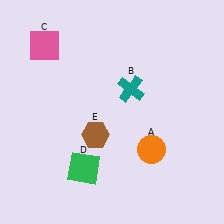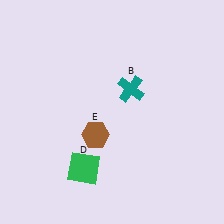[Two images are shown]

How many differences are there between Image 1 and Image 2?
There are 2 differences between the two images.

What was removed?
The pink square (C), the orange circle (A) were removed in Image 2.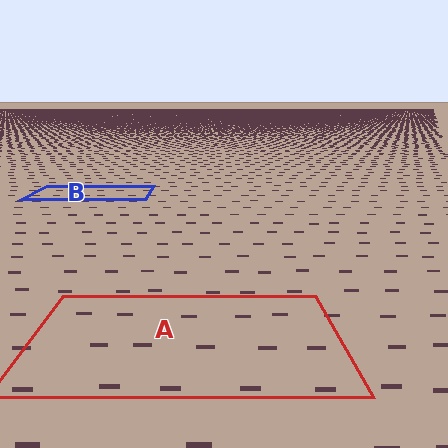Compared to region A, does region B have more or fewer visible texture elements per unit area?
Region B has more texture elements per unit area — they are packed more densely because it is farther away.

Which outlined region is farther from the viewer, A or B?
Region B is farther from the viewer — the texture elements inside it appear smaller and more densely packed.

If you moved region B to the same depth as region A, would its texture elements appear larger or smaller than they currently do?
They would appear larger. At a closer depth, the same texture elements are projected at a bigger on-screen size.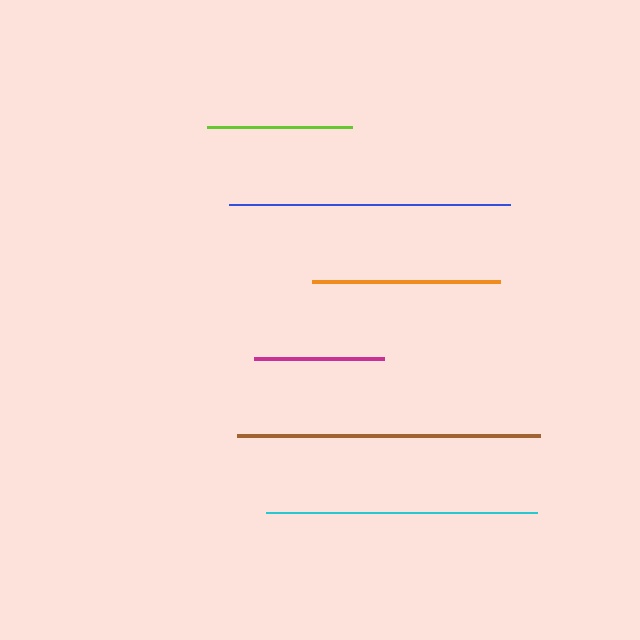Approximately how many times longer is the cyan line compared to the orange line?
The cyan line is approximately 1.4 times the length of the orange line.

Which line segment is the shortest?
The magenta line is the shortest at approximately 130 pixels.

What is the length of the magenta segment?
The magenta segment is approximately 130 pixels long.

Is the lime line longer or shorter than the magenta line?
The lime line is longer than the magenta line.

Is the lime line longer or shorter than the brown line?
The brown line is longer than the lime line.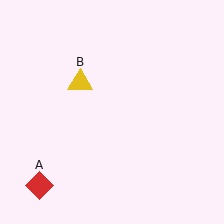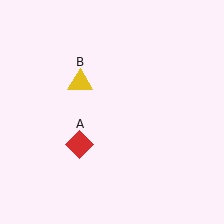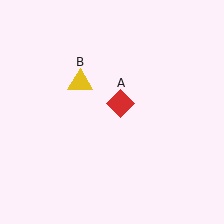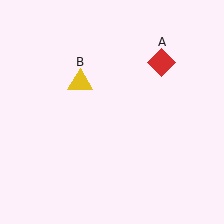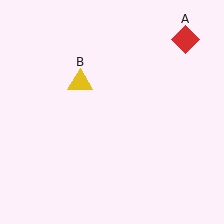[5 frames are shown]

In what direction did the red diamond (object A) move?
The red diamond (object A) moved up and to the right.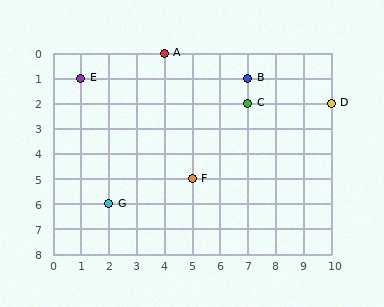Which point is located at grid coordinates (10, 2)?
Point D is at (10, 2).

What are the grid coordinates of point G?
Point G is at grid coordinates (2, 6).